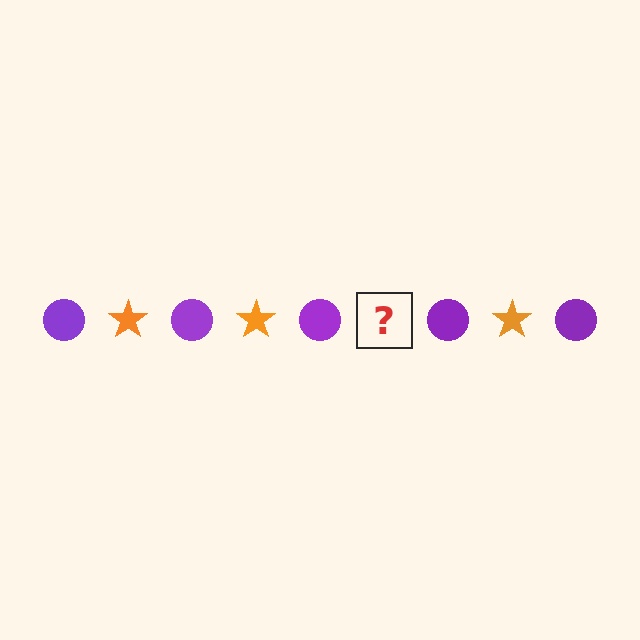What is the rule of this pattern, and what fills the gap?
The rule is that the pattern alternates between purple circle and orange star. The gap should be filled with an orange star.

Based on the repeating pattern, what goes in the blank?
The blank should be an orange star.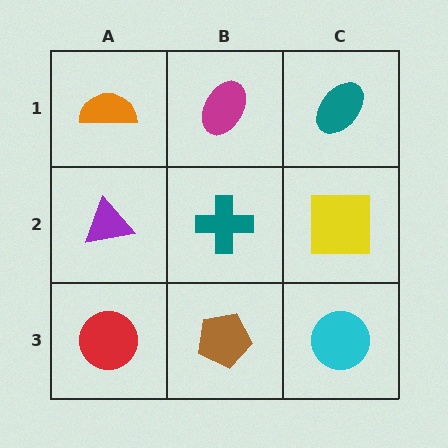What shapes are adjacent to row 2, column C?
A teal ellipse (row 1, column C), a cyan circle (row 3, column C), a teal cross (row 2, column B).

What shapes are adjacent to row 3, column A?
A purple triangle (row 2, column A), a brown pentagon (row 3, column B).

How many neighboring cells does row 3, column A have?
2.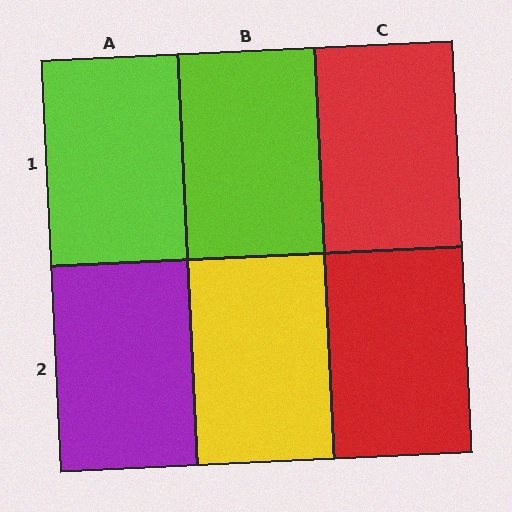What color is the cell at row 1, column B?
Lime.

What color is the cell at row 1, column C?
Red.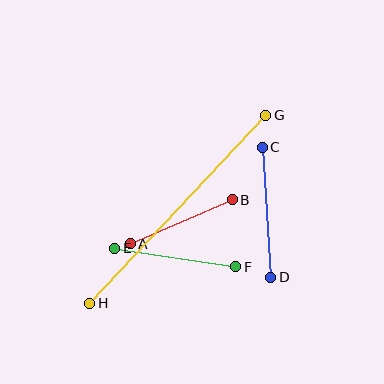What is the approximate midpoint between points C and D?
The midpoint is at approximately (267, 212) pixels.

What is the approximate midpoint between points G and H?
The midpoint is at approximately (178, 209) pixels.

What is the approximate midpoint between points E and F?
The midpoint is at approximately (175, 257) pixels.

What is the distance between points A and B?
The distance is approximately 111 pixels.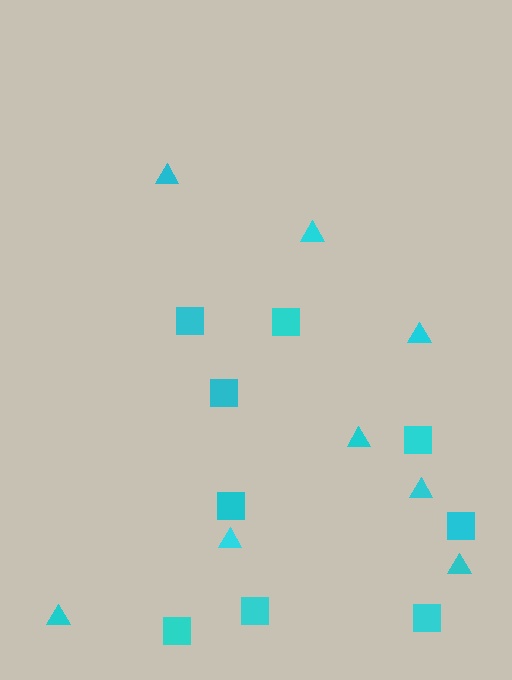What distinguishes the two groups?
There are 2 groups: one group of squares (9) and one group of triangles (8).